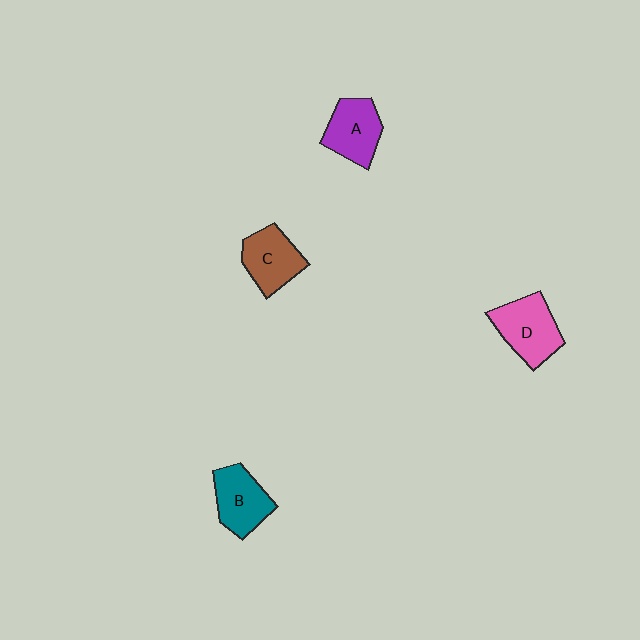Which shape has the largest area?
Shape D (pink).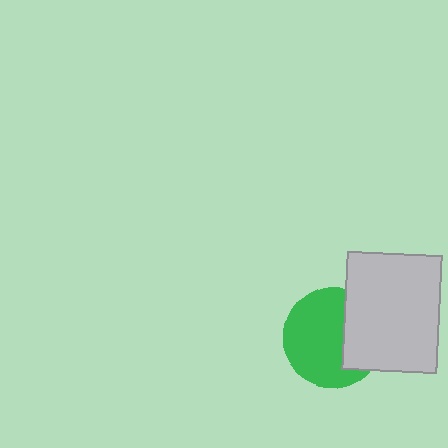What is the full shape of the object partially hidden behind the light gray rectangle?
The partially hidden object is a green circle.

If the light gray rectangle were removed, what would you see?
You would see the complete green circle.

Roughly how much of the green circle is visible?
Most of it is visible (roughly 66%).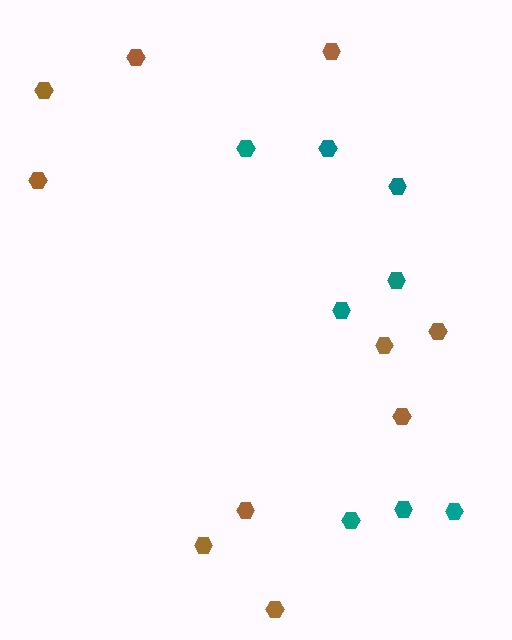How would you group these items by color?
There are 2 groups: one group of brown hexagons (10) and one group of teal hexagons (8).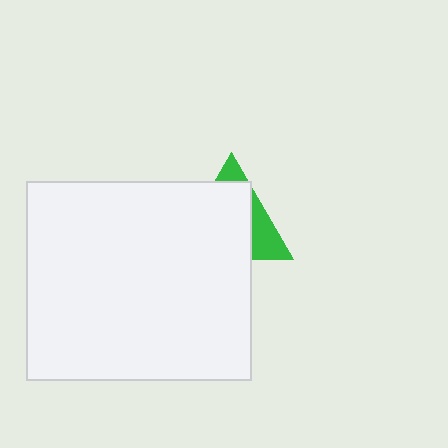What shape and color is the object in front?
The object in front is a white rectangle.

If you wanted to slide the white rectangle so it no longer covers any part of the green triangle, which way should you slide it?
Slide it toward the lower-left — that is the most direct way to separate the two shapes.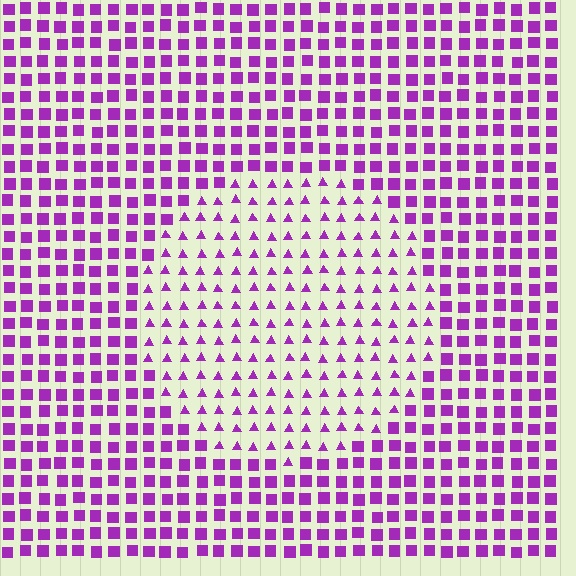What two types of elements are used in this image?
The image uses triangles inside the circle region and squares outside it.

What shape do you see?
I see a circle.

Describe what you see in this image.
The image is filled with small purple elements arranged in a uniform grid. A circle-shaped region contains triangles, while the surrounding area contains squares. The boundary is defined purely by the change in element shape.